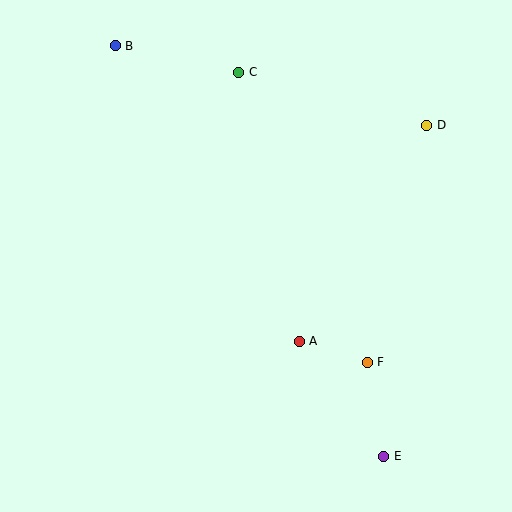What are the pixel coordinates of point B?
Point B is at (115, 46).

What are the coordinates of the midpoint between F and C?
The midpoint between F and C is at (303, 217).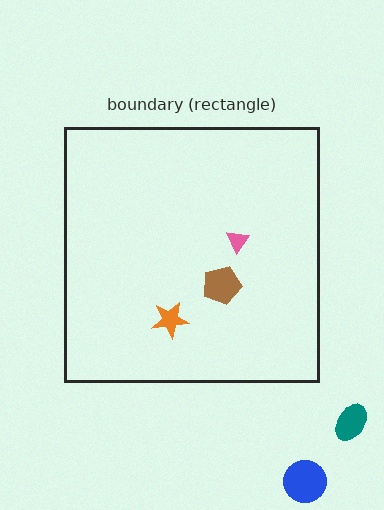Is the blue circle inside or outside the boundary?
Outside.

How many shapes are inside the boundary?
3 inside, 2 outside.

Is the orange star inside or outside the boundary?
Inside.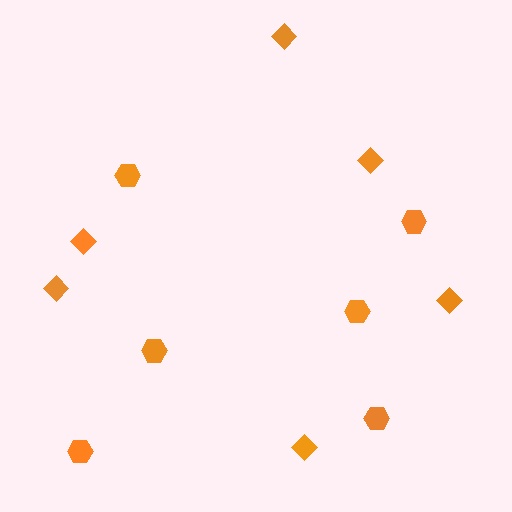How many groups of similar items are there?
There are 2 groups: one group of hexagons (6) and one group of diamonds (6).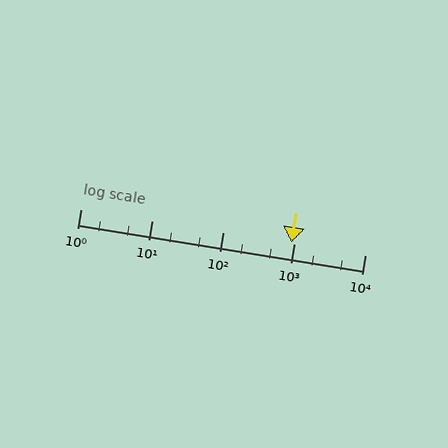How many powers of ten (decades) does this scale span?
The scale spans 4 decades, from 1 to 10000.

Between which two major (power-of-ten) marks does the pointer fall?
The pointer is between 100 and 1000.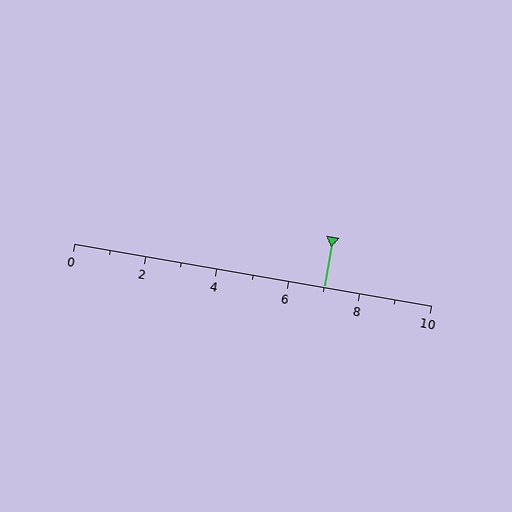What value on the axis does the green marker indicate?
The marker indicates approximately 7.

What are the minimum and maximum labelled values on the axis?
The axis runs from 0 to 10.